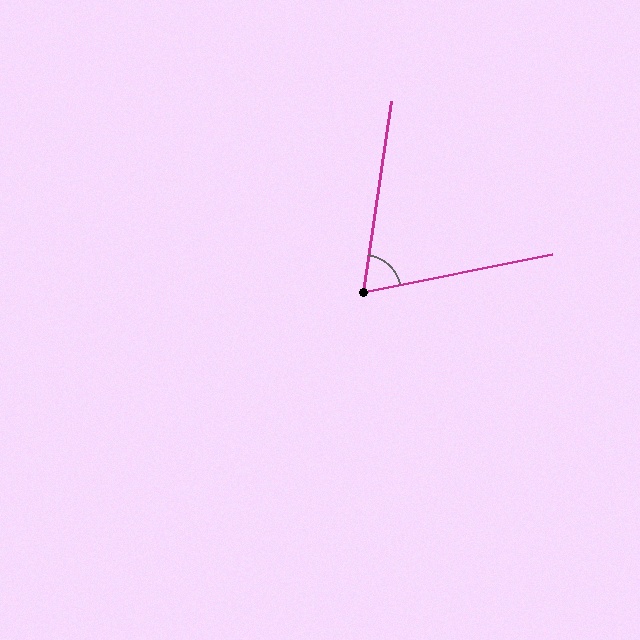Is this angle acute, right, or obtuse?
It is acute.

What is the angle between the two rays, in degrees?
Approximately 70 degrees.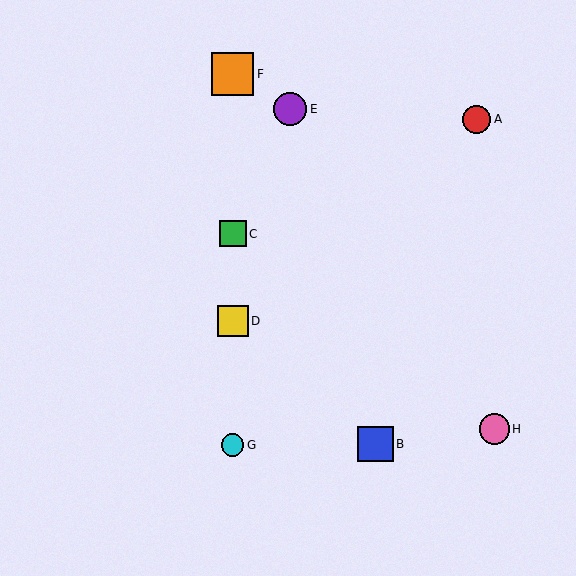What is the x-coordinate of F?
Object F is at x≈233.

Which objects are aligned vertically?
Objects C, D, F, G are aligned vertically.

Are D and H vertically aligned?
No, D is at x≈233 and H is at x≈494.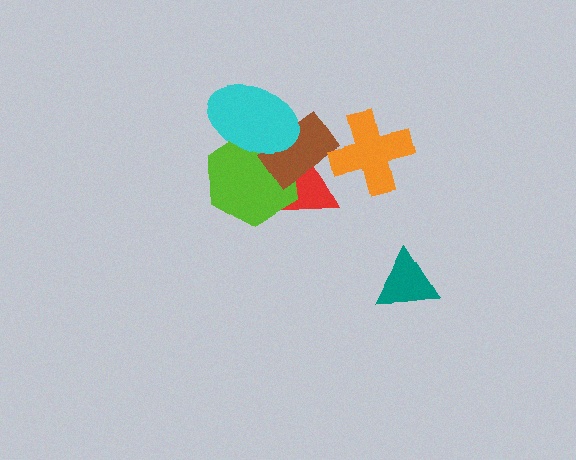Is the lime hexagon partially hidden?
Yes, it is partially covered by another shape.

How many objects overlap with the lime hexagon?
3 objects overlap with the lime hexagon.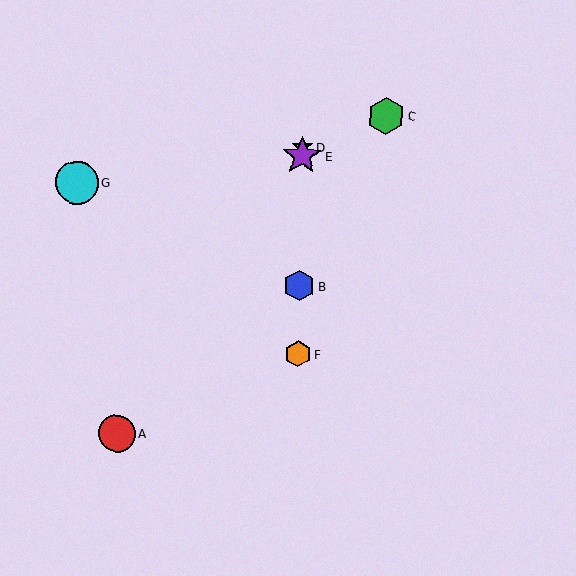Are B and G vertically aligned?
No, B is at x≈299 and G is at x≈77.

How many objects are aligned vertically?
4 objects (B, D, E, F) are aligned vertically.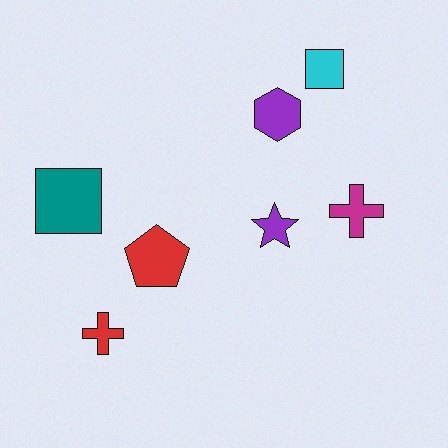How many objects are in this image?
There are 7 objects.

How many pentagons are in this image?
There is 1 pentagon.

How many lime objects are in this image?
There are no lime objects.